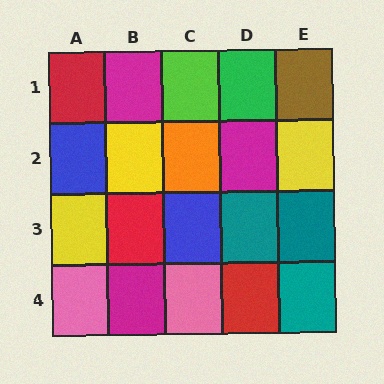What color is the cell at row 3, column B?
Red.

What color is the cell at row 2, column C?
Orange.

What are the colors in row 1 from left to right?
Red, magenta, lime, green, brown.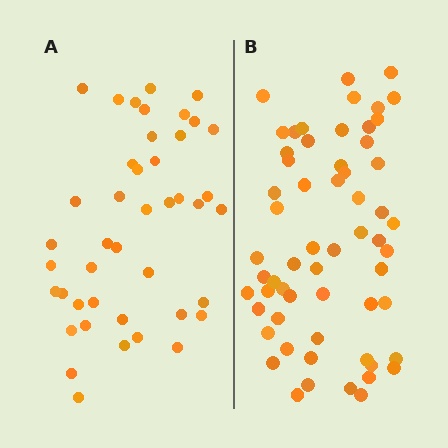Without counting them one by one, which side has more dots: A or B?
Region B (the right region) has more dots.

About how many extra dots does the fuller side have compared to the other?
Region B has approximately 15 more dots than region A.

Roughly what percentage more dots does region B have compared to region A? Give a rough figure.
About 40% more.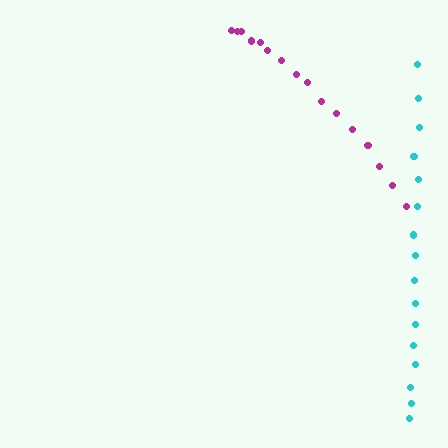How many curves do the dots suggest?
There are 2 distinct paths.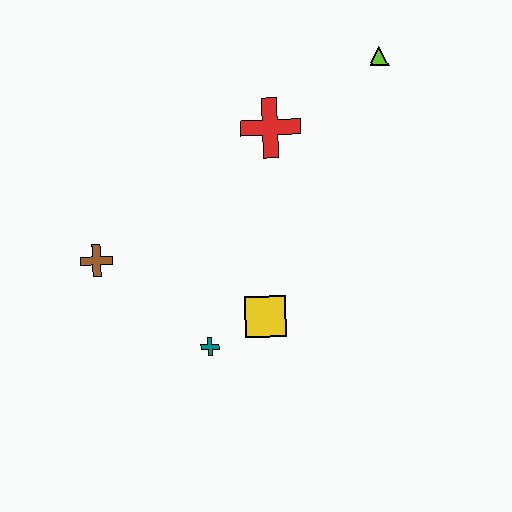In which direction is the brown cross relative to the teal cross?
The brown cross is to the left of the teal cross.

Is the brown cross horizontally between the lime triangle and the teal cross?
No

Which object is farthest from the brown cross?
The lime triangle is farthest from the brown cross.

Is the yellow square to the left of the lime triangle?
Yes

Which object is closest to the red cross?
The lime triangle is closest to the red cross.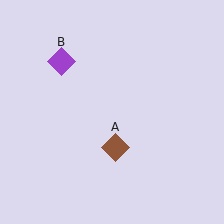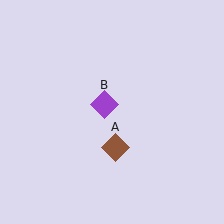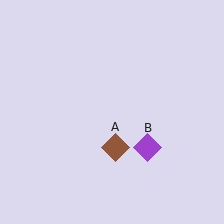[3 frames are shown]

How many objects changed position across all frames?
1 object changed position: purple diamond (object B).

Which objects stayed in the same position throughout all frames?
Brown diamond (object A) remained stationary.